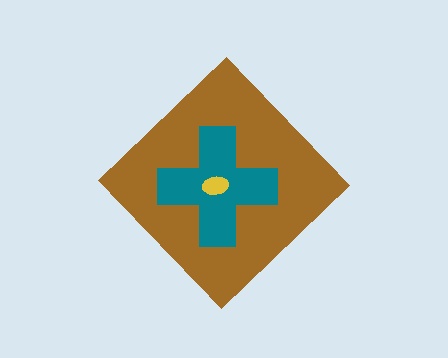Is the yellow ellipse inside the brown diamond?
Yes.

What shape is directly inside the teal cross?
The yellow ellipse.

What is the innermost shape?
The yellow ellipse.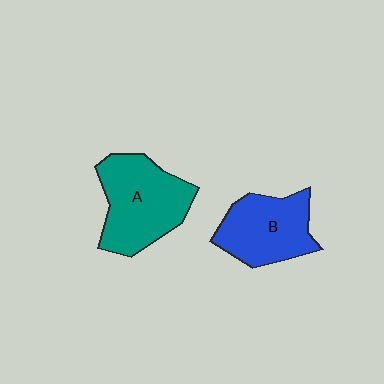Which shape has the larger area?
Shape A (teal).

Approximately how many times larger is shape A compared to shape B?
Approximately 1.2 times.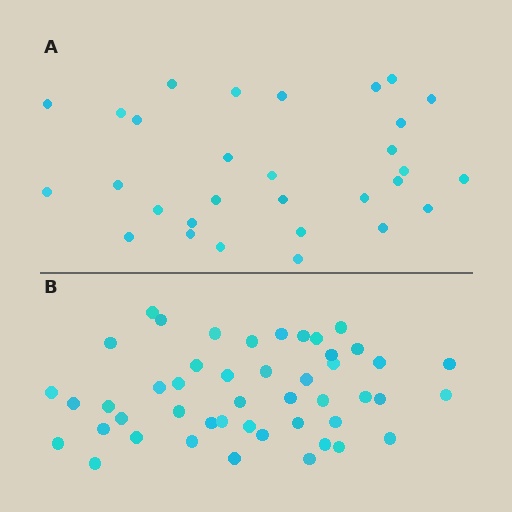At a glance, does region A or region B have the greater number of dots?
Region B (the bottom region) has more dots.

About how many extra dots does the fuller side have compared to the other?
Region B has approximately 15 more dots than region A.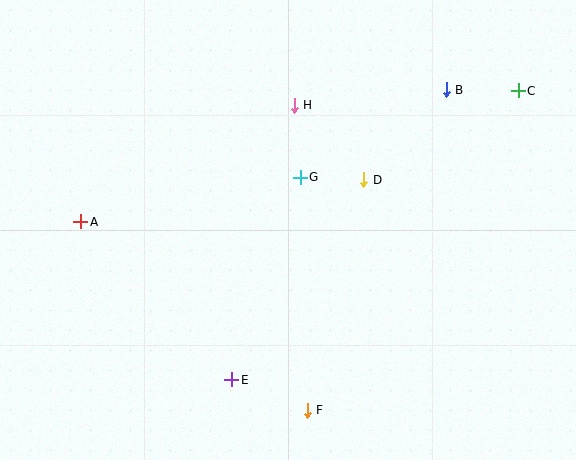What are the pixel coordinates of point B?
Point B is at (446, 90).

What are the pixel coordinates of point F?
Point F is at (307, 410).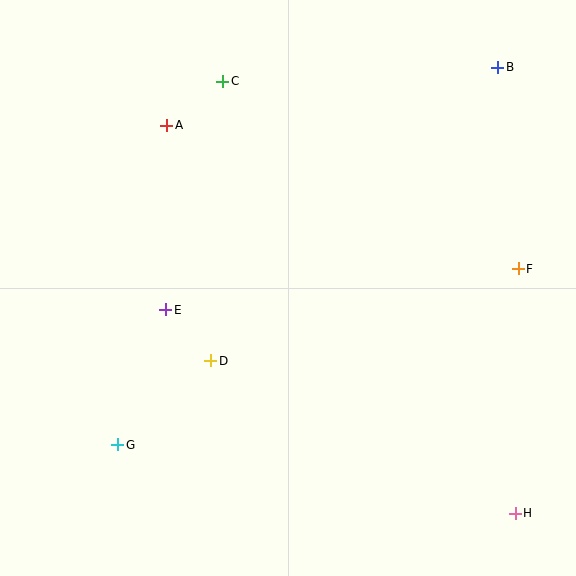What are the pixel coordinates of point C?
Point C is at (223, 81).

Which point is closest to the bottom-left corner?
Point G is closest to the bottom-left corner.